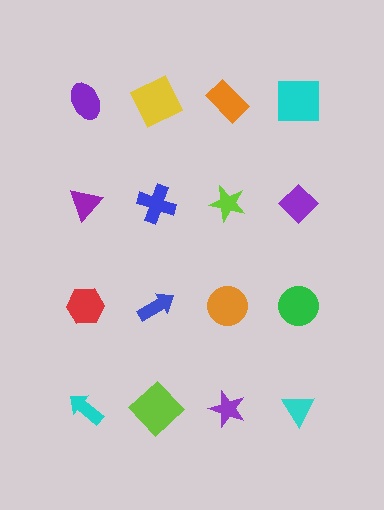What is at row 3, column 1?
A red hexagon.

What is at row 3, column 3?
An orange circle.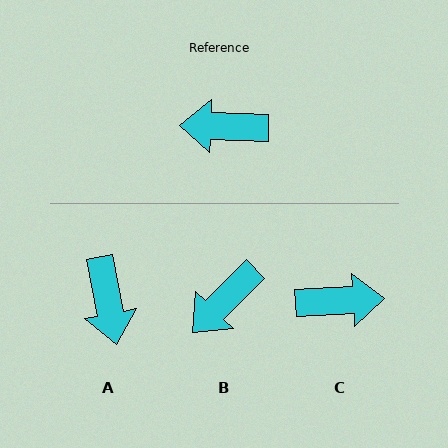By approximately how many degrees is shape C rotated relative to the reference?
Approximately 175 degrees clockwise.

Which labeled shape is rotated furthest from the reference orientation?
C, about 175 degrees away.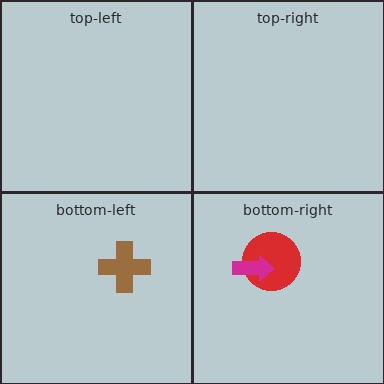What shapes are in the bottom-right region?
The red circle, the magenta arrow.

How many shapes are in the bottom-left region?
1.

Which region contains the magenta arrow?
The bottom-right region.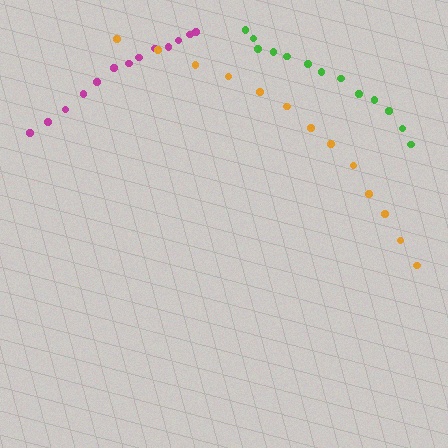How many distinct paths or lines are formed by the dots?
There are 3 distinct paths.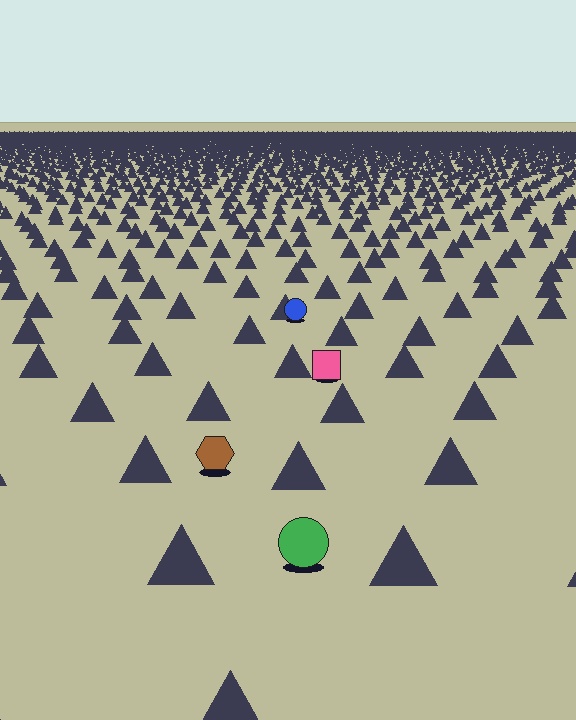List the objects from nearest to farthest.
From nearest to farthest: the green circle, the brown hexagon, the pink square, the blue circle.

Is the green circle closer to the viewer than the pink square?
Yes. The green circle is closer — you can tell from the texture gradient: the ground texture is coarser near it.